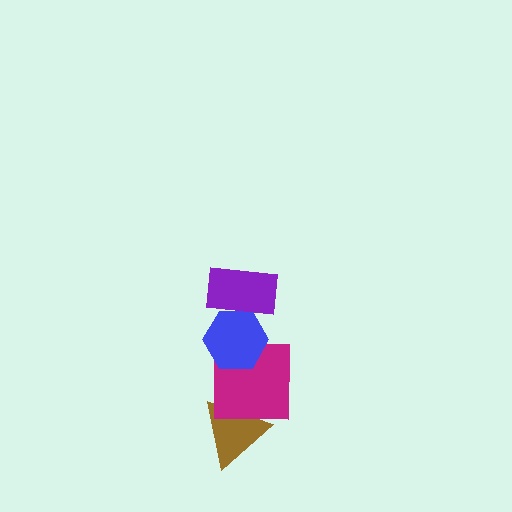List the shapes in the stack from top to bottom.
From top to bottom: the purple rectangle, the blue hexagon, the magenta square, the brown triangle.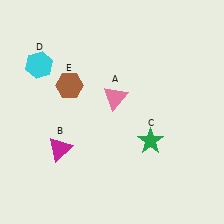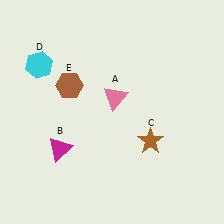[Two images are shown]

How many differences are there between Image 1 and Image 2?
There is 1 difference between the two images.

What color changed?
The star (C) changed from green in Image 1 to brown in Image 2.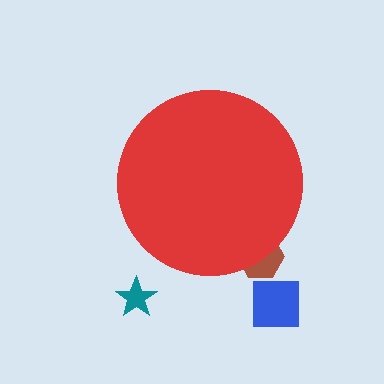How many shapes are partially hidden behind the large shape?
1 shape is partially hidden.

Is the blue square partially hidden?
No, the blue square is fully visible.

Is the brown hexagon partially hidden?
Yes, the brown hexagon is partially hidden behind the red circle.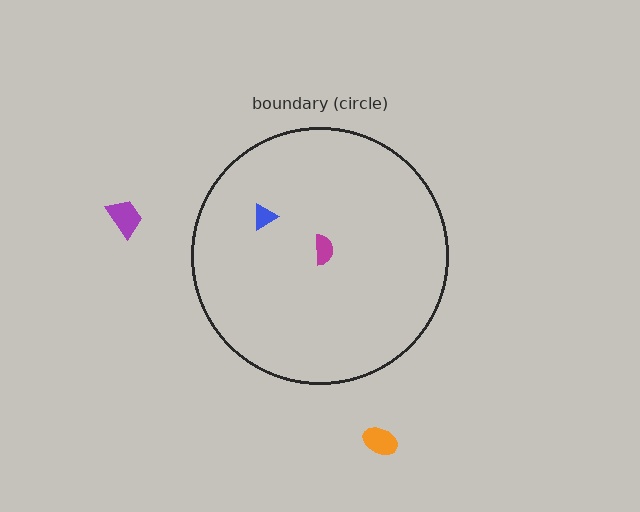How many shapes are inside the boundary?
2 inside, 2 outside.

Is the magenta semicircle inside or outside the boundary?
Inside.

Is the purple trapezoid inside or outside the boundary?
Outside.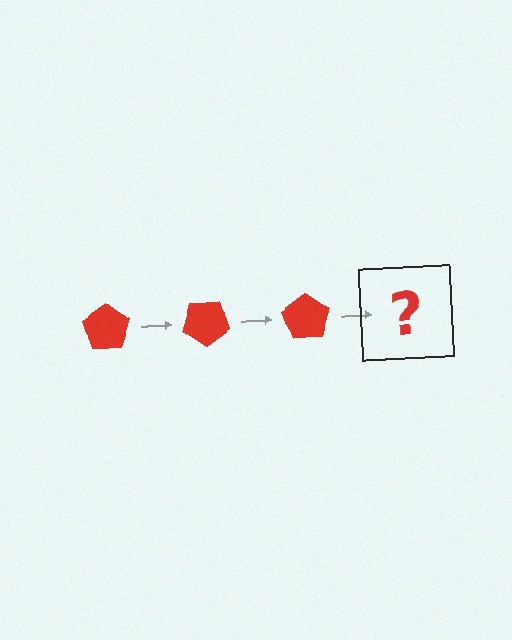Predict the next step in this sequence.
The next step is a red pentagon rotated 105 degrees.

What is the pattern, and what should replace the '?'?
The pattern is that the pentagon rotates 35 degrees each step. The '?' should be a red pentagon rotated 105 degrees.